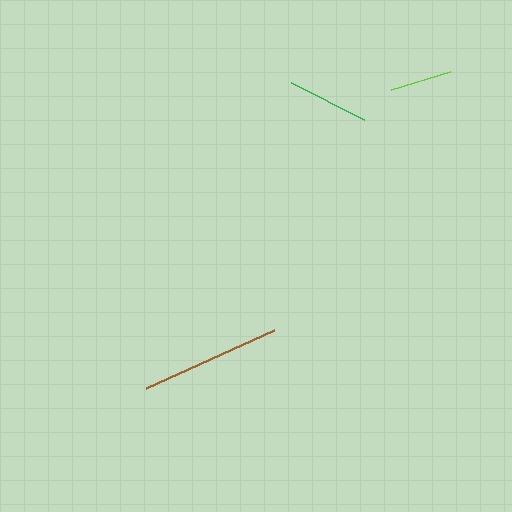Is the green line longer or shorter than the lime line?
The green line is longer than the lime line.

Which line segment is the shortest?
The lime line is the shortest at approximately 61 pixels.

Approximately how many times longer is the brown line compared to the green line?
The brown line is approximately 1.7 times the length of the green line.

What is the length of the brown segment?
The brown segment is approximately 141 pixels long.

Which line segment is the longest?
The brown line is the longest at approximately 141 pixels.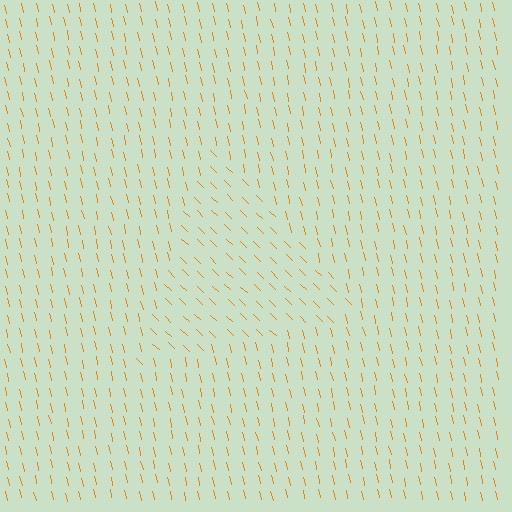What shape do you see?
I see a triangle.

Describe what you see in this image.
The image is filled with small orange line segments. A triangle region in the image has lines oriented differently from the surrounding lines, creating a visible texture boundary.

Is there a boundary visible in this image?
Yes, there is a texture boundary formed by a change in line orientation.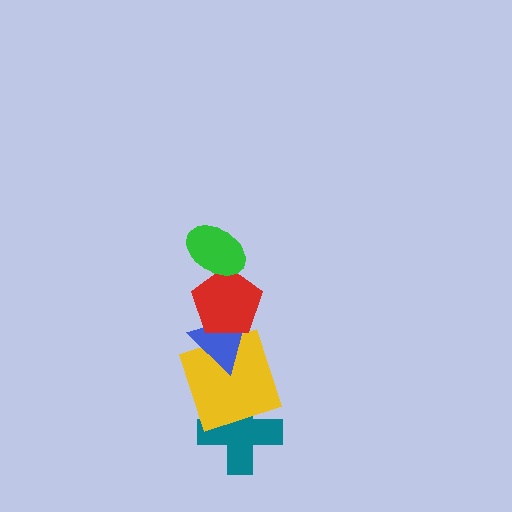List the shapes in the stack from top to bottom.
From top to bottom: the green ellipse, the red pentagon, the blue triangle, the yellow square, the teal cross.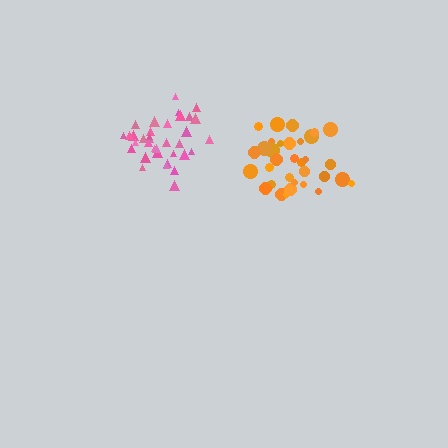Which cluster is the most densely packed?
Pink.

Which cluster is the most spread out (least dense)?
Orange.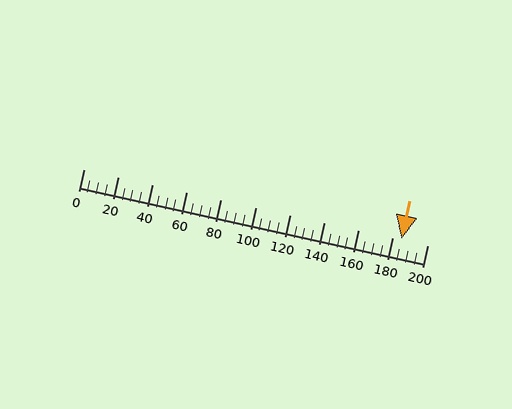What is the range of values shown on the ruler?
The ruler shows values from 0 to 200.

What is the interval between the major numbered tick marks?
The major tick marks are spaced 20 units apart.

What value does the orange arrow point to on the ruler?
The orange arrow points to approximately 185.